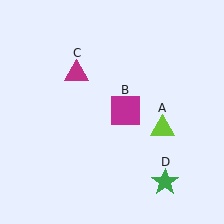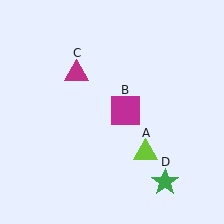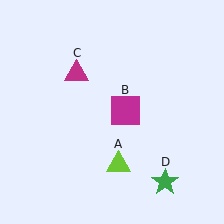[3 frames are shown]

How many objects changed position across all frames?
1 object changed position: lime triangle (object A).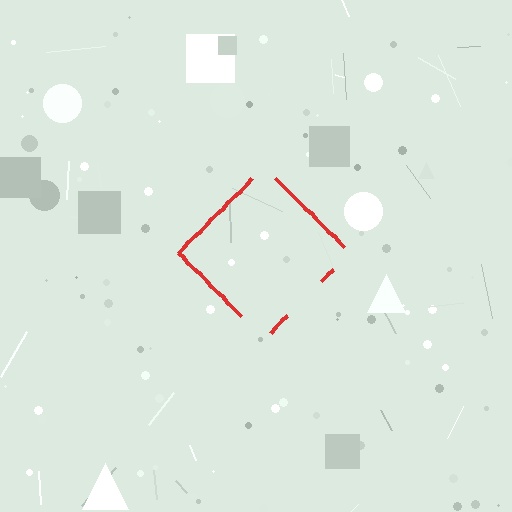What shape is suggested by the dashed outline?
The dashed outline suggests a diamond.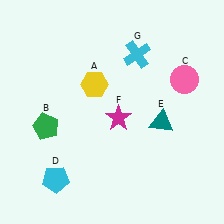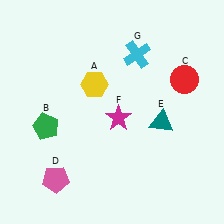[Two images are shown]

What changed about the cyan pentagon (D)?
In Image 1, D is cyan. In Image 2, it changed to pink.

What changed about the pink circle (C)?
In Image 1, C is pink. In Image 2, it changed to red.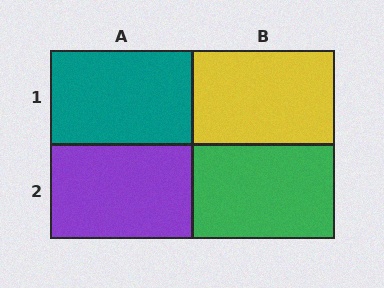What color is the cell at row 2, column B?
Green.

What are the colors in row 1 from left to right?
Teal, yellow.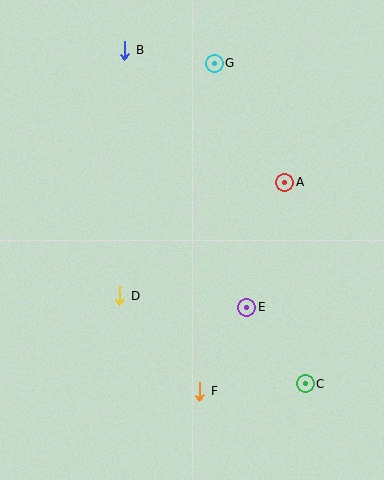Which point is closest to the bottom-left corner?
Point F is closest to the bottom-left corner.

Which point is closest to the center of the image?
Point E at (247, 307) is closest to the center.